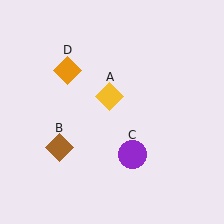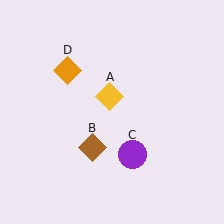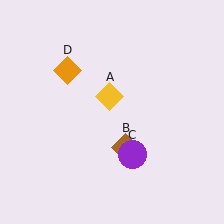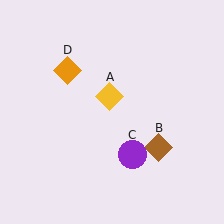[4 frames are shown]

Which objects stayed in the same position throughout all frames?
Yellow diamond (object A) and purple circle (object C) and orange diamond (object D) remained stationary.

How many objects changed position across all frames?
1 object changed position: brown diamond (object B).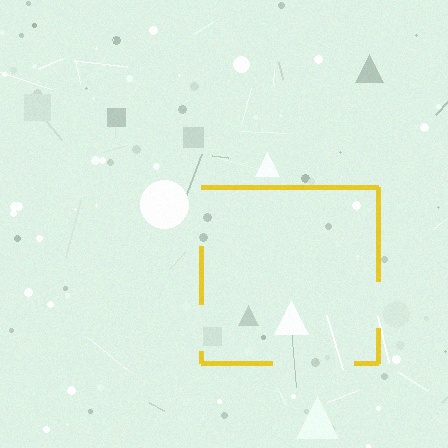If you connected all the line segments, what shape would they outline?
They would outline a square.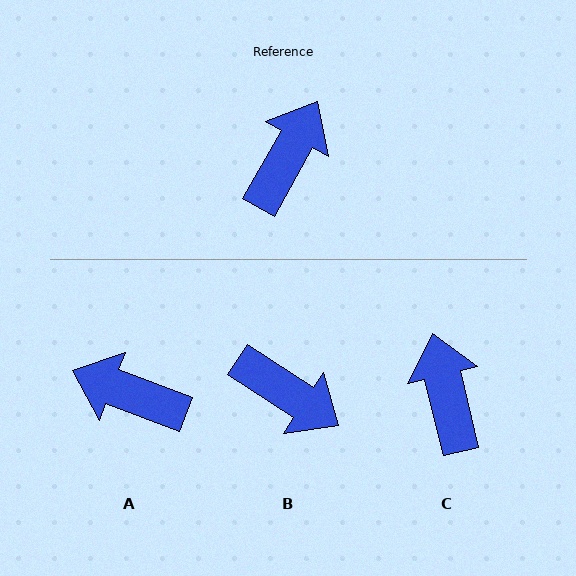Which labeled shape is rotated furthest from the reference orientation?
A, about 98 degrees away.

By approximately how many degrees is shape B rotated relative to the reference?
Approximately 94 degrees clockwise.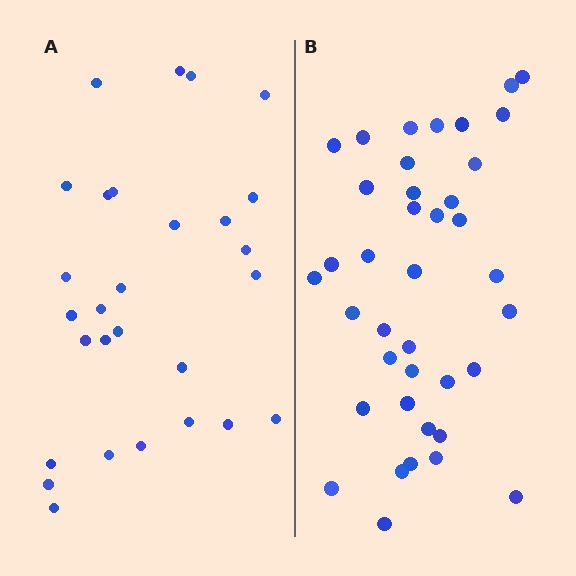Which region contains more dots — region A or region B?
Region B (the right region) has more dots.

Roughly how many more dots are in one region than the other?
Region B has roughly 12 or so more dots than region A.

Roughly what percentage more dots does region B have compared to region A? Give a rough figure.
About 40% more.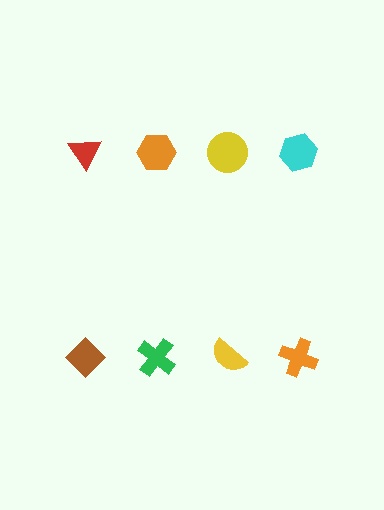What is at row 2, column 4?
An orange cross.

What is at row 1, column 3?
A yellow circle.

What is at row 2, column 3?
A yellow semicircle.